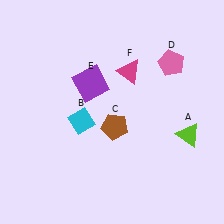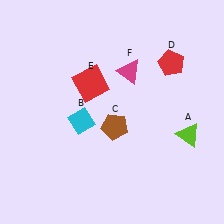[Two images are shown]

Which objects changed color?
D changed from pink to red. E changed from purple to red.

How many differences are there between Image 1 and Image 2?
There are 2 differences between the two images.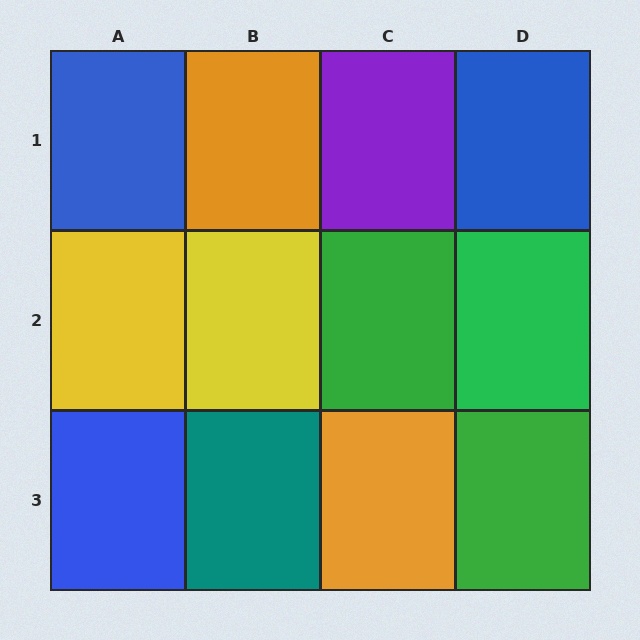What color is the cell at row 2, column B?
Yellow.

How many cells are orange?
2 cells are orange.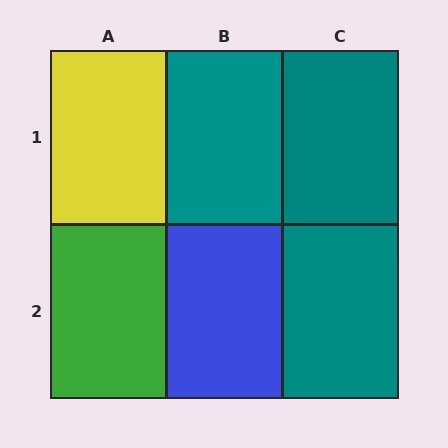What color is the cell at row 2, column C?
Teal.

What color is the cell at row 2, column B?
Blue.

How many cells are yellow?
1 cell is yellow.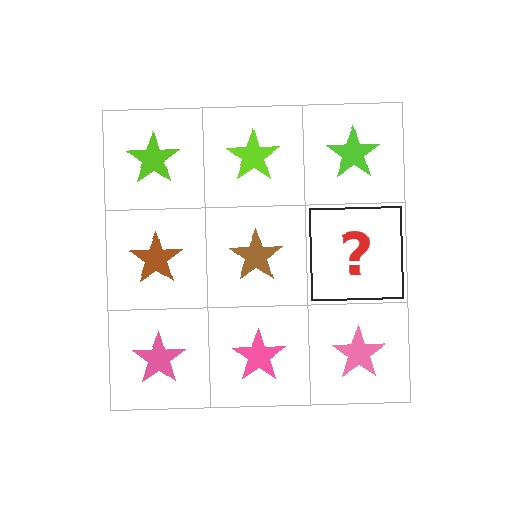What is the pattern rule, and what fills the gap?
The rule is that each row has a consistent color. The gap should be filled with a brown star.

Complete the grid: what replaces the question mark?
The question mark should be replaced with a brown star.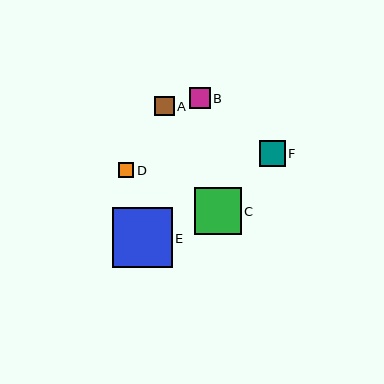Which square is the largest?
Square E is the largest with a size of approximately 59 pixels.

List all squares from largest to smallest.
From largest to smallest: E, C, F, B, A, D.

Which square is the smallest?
Square D is the smallest with a size of approximately 15 pixels.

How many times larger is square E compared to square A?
Square E is approximately 3.1 times the size of square A.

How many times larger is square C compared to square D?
Square C is approximately 3.0 times the size of square D.